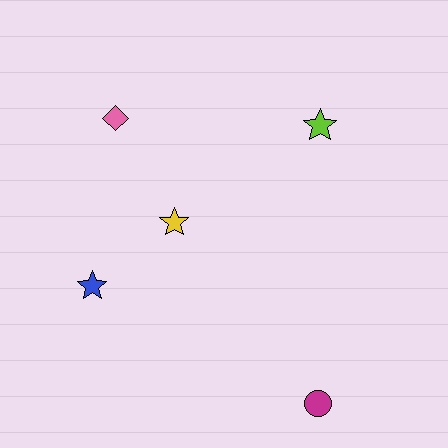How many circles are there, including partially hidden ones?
There is 1 circle.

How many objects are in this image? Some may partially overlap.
There are 5 objects.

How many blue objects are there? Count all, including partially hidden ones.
There is 1 blue object.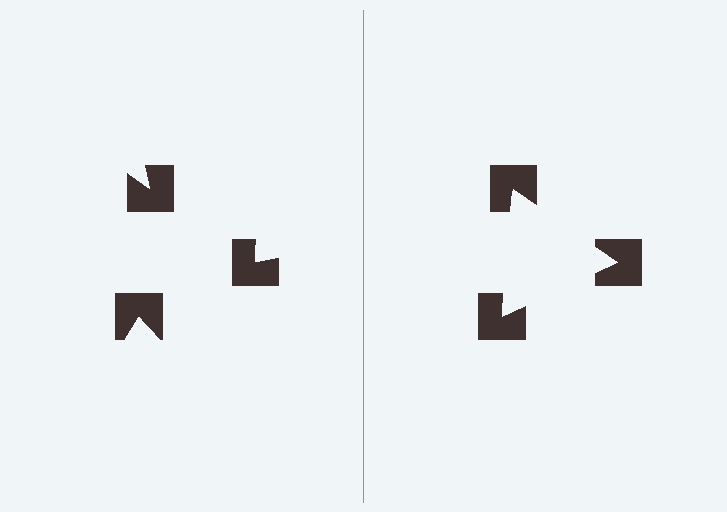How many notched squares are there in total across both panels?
6 — 3 on each side.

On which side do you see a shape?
An illusory triangle appears on the right side. On the left side the wedge cuts are rotated, so no coherent shape forms.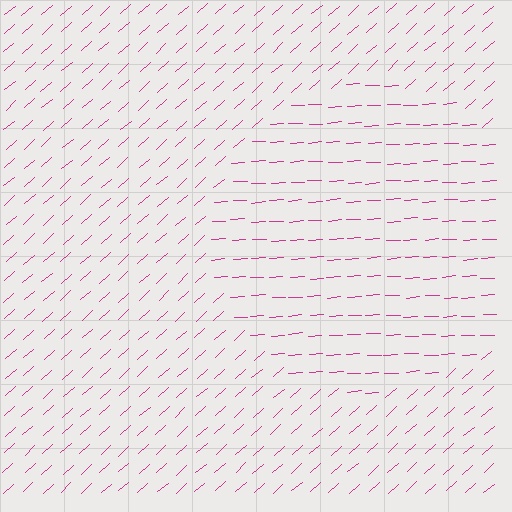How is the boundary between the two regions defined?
The boundary is defined purely by a change in line orientation (approximately 38 degrees difference). All lines are the same color and thickness.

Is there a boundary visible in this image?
Yes, there is a texture boundary formed by a change in line orientation.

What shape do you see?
I see a circle.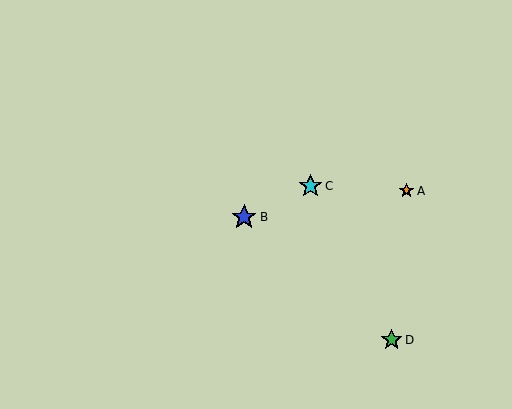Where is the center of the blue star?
The center of the blue star is at (244, 217).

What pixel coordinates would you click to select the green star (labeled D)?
Click at (392, 340) to select the green star D.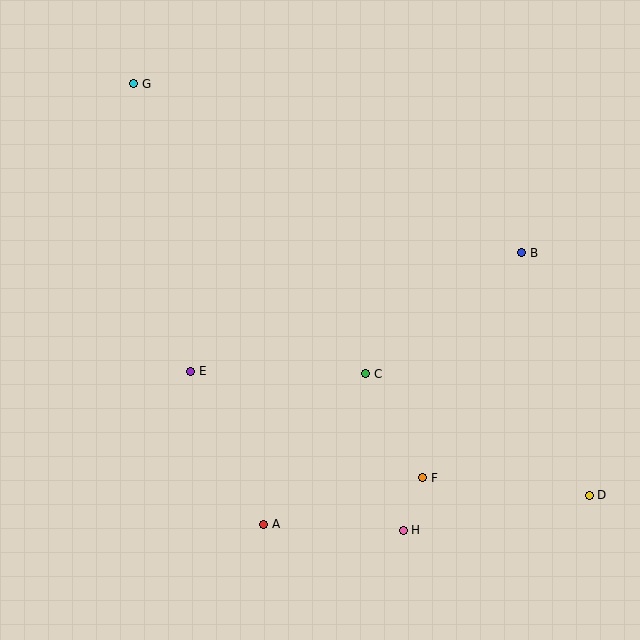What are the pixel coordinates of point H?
Point H is at (403, 530).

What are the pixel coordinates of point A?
Point A is at (264, 524).